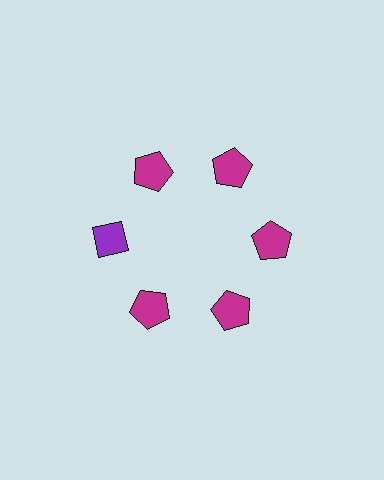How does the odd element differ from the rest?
It differs in both color (purple instead of magenta) and shape (diamond instead of pentagon).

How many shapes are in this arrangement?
There are 6 shapes arranged in a ring pattern.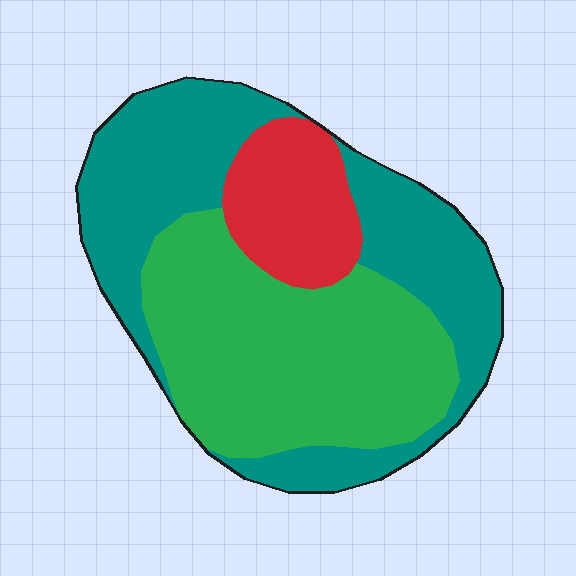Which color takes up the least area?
Red, at roughly 15%.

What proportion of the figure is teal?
Teal takes up about two fifths (2/5) of the figure.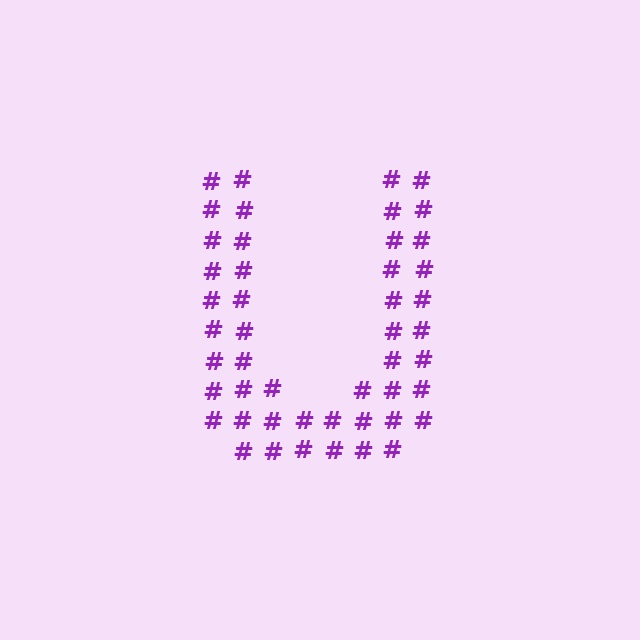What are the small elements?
The small elements are hash symbols.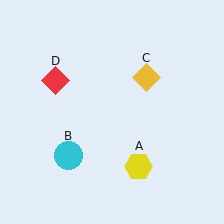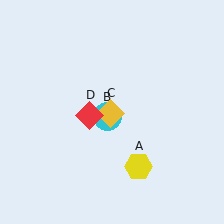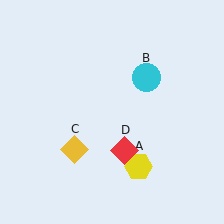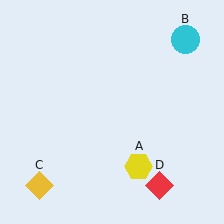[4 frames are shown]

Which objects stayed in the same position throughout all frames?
Yellow hexagon (object A) remained stationary.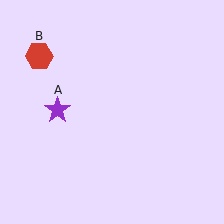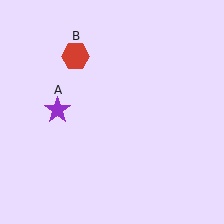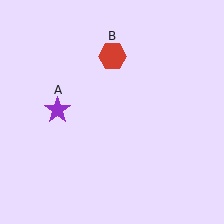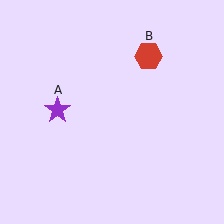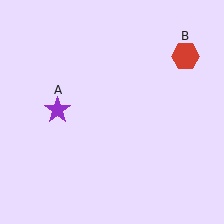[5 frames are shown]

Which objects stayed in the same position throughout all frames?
Purple star (object A) remained stationary.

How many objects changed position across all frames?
1 object changed position: red hexagon (object B).